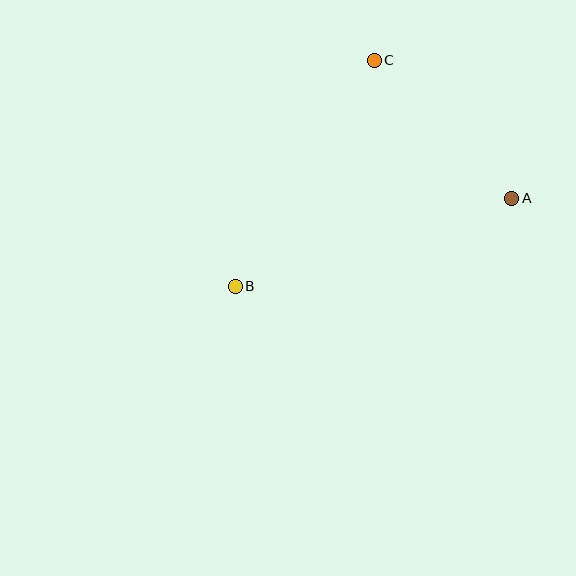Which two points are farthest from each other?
Points A and B are farthest from each other.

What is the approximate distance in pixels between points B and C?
The distance between B and C is approximately 265 pixels.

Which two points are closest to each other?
Points A and C are closest to each other.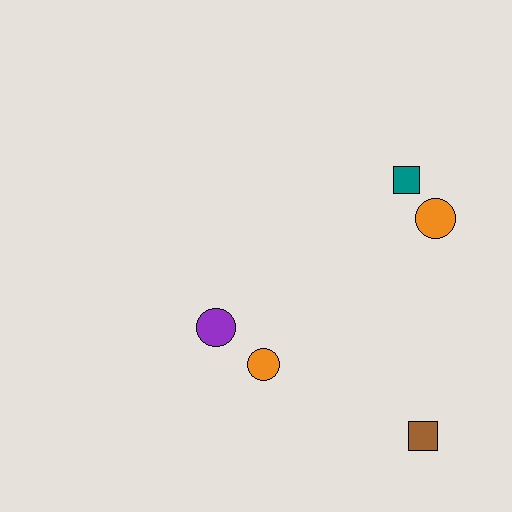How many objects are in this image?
There are 5 objects.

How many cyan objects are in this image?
There are no cyan objects.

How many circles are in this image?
There are 3 circles.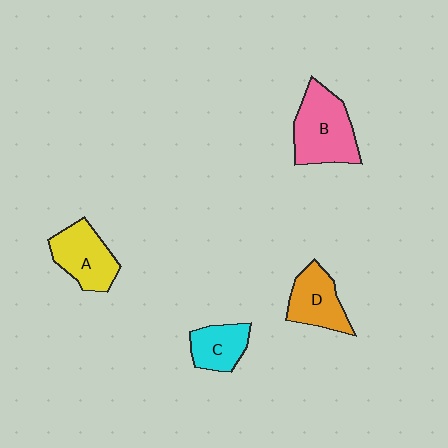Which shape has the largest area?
Shape B (pink).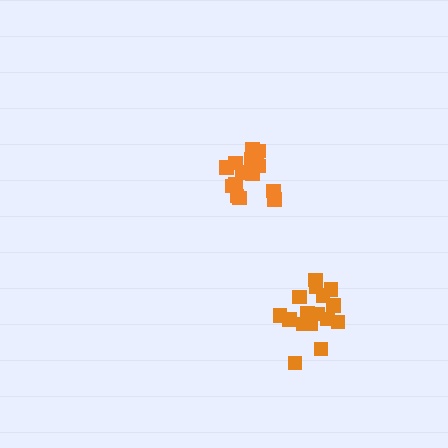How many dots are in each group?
Group 1: 16 dots, Group 2: 16 dots (32 total).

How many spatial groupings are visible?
There are 2 spatial groupings.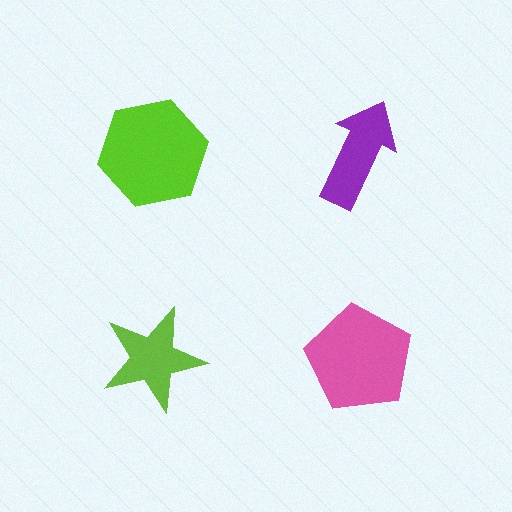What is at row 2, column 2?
A pink pentagon.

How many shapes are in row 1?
2 shapes.